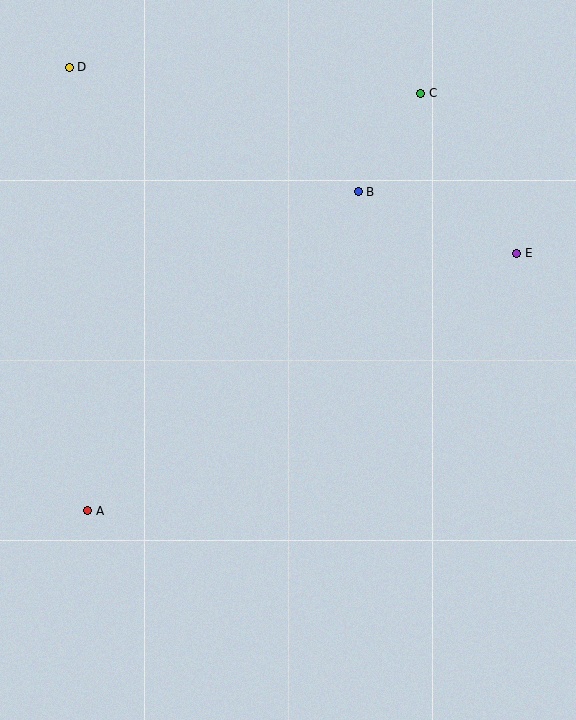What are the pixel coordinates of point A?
Point A is at (88, 511).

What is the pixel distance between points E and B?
The distance between E and B is 170 pixels.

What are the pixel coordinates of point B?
Point B is at (358, 192).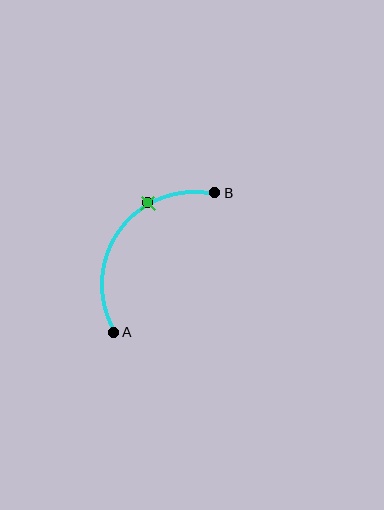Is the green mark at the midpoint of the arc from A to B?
No. The green mark lies on the arc but is closer to endpoint B. The arc midpoint would be at the point on the curve equidistant along the arc from both A and B.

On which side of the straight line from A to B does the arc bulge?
The arc bulges above and to the left of the straight line connecting A and B.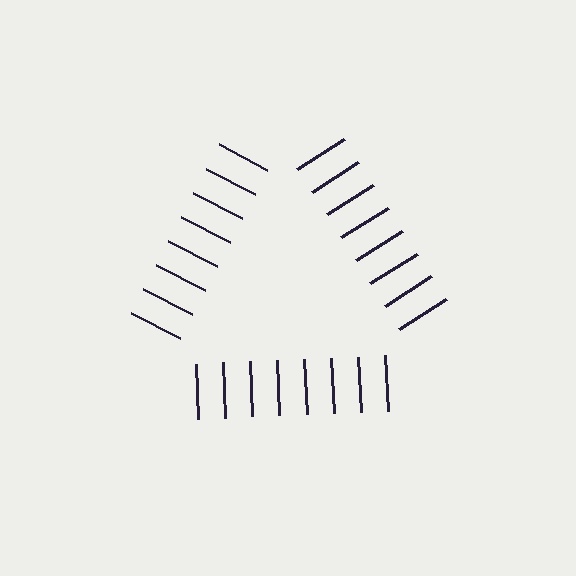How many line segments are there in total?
24 — 8 along each of the 3 edges.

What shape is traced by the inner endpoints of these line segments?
An illusory triangle — the line segments terminate on its edges but no continuous stroke is drawn.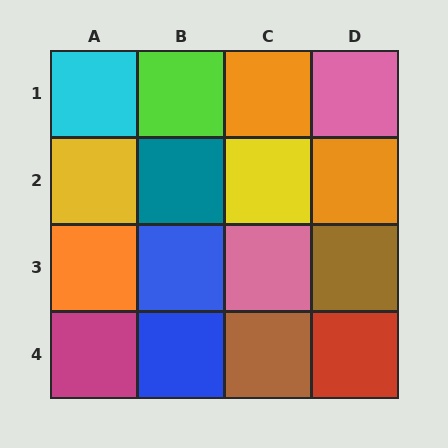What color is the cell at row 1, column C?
Orange.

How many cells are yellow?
2 cells are yellow.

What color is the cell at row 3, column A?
Orange.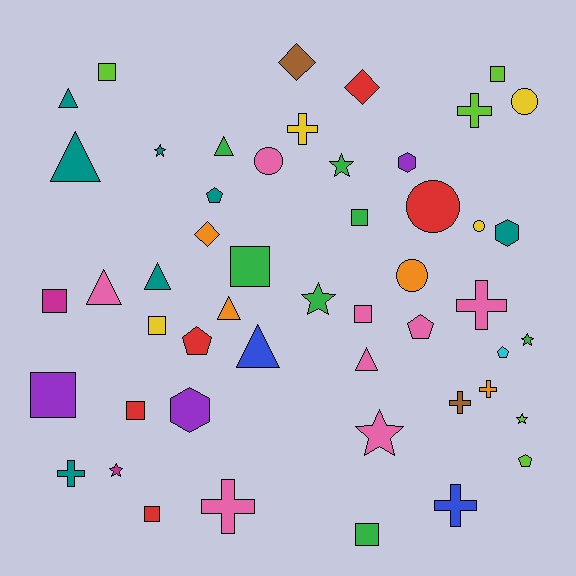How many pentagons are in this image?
There are 5 pentagons.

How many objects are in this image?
There are 50 objects.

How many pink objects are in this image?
There are 8 pink objects.